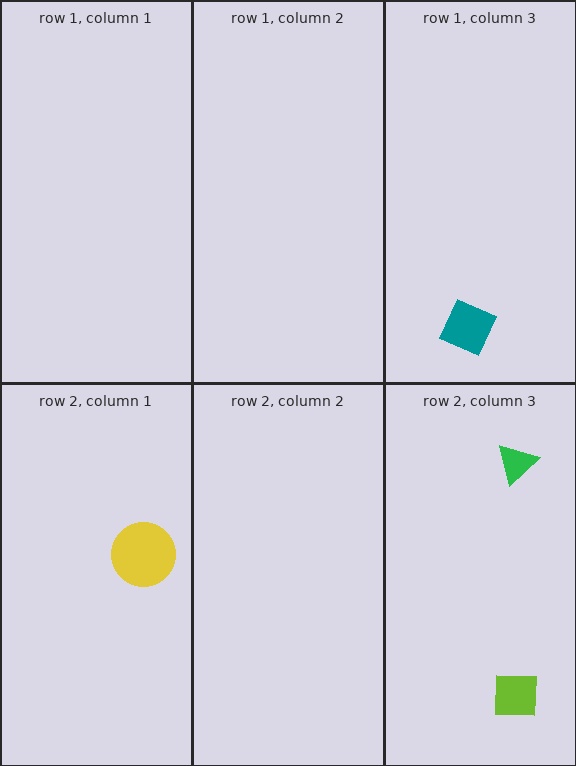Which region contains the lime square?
The row 2, column 3 region.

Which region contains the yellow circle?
The row 2, column 1 region.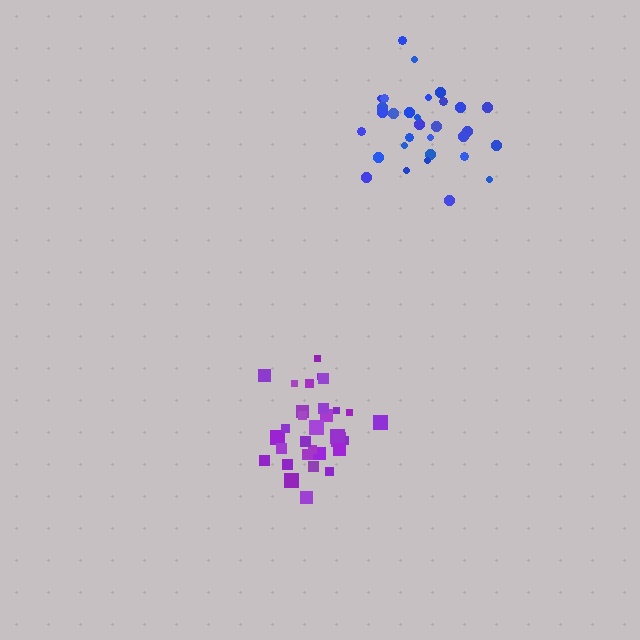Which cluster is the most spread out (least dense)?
Blue.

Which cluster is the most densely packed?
Purple.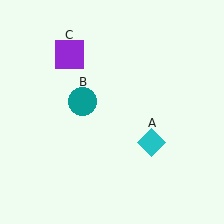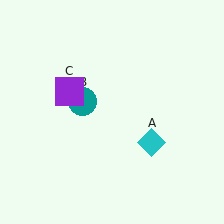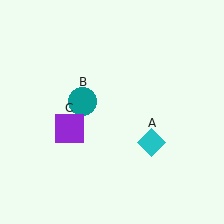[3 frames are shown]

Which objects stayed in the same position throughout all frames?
Cyan diamond (object A) and teal circle (object B) remained stationary.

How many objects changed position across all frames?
1 object changed position: purple square (object C).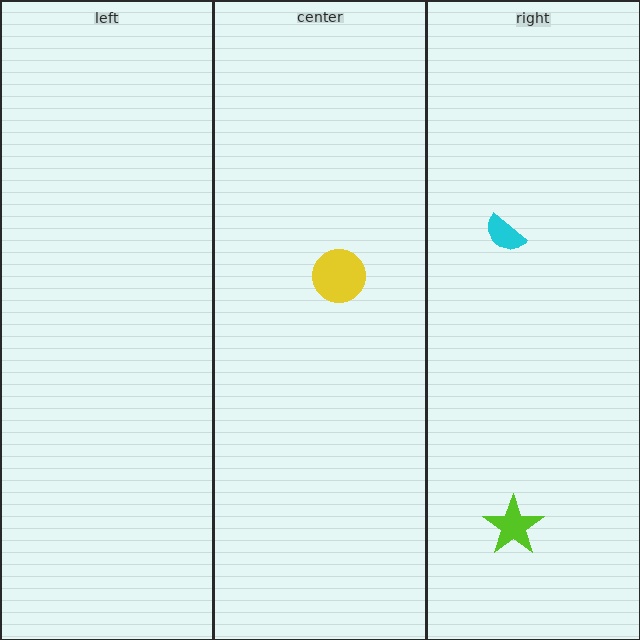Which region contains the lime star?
The right region.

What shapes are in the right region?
The lime star, the cyan semicircle.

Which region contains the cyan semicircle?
The right region.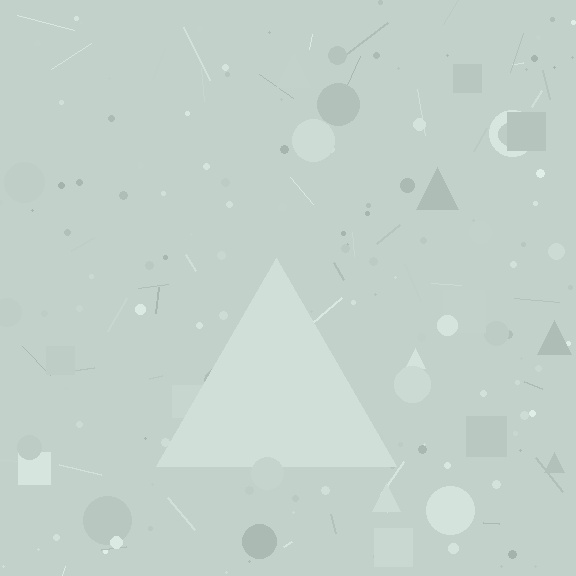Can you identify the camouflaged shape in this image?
The camouflaged shape is a triangle.